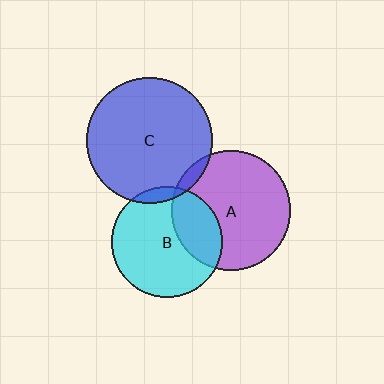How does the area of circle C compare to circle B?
Approximately 1.3 times.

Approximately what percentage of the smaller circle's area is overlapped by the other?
Approximately 5%.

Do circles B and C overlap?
Yes.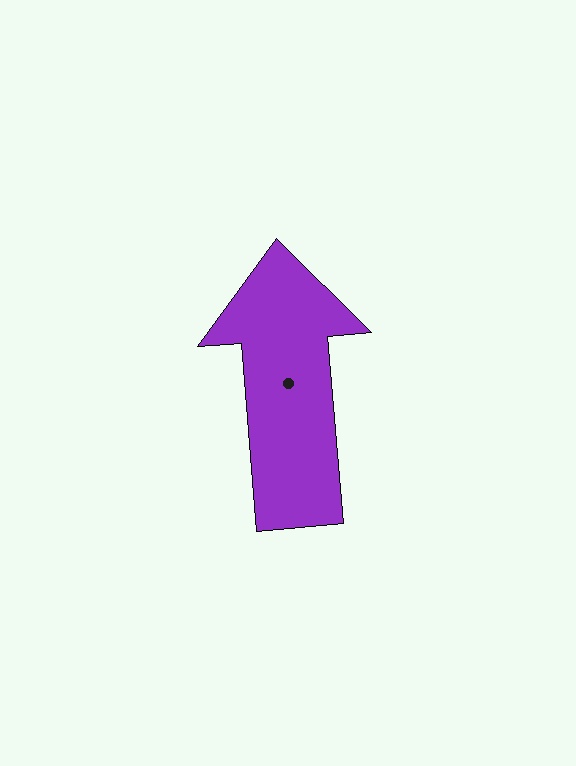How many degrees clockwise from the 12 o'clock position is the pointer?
Approximately 355 degrees.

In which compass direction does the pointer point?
North.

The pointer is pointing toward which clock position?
Roughly 12 o'clock.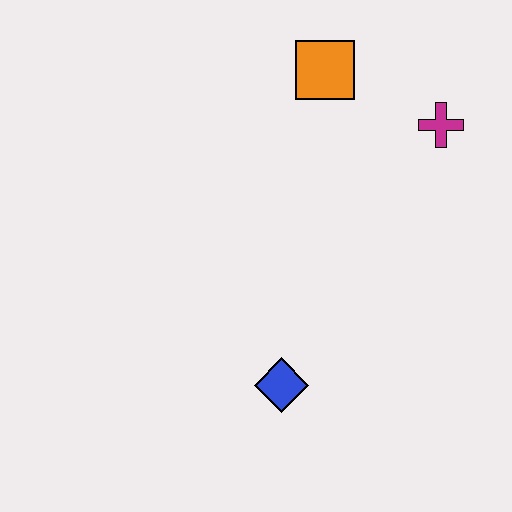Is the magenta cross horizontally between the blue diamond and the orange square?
No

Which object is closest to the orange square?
The magenta cross is closest to the orange square.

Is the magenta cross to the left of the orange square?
No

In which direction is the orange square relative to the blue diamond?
The orange square is above the blue diamond.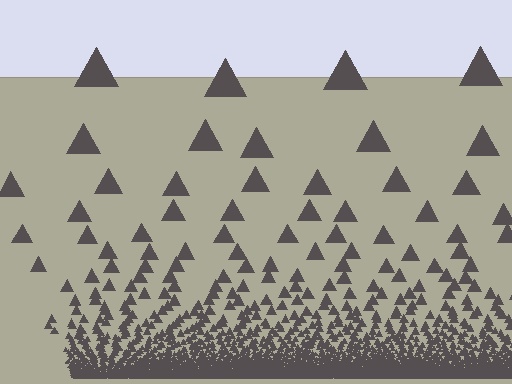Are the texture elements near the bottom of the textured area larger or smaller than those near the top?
Smaller. The gradient is inverted — elements near the bottom are smaller and denser.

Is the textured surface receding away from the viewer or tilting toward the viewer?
The surface appears to tilt toward the viewer. Texture elements get larger and sparser toward the top.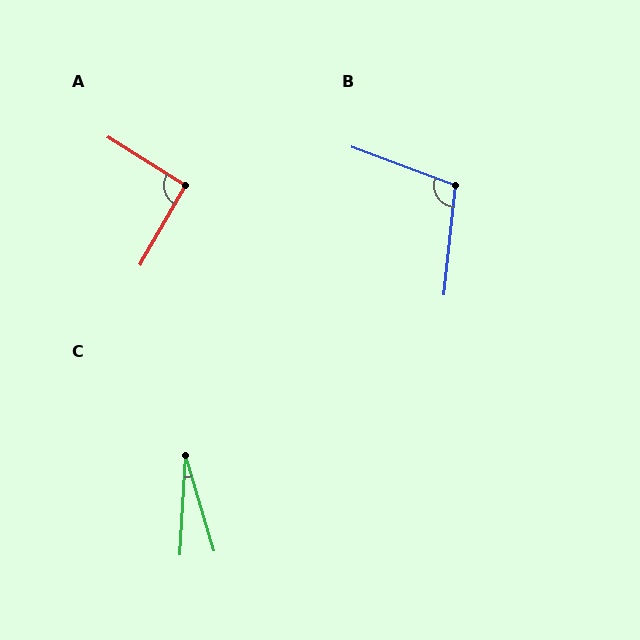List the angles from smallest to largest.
C (20°), A (92°), B (104°).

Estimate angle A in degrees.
Approximately 92 degrees.